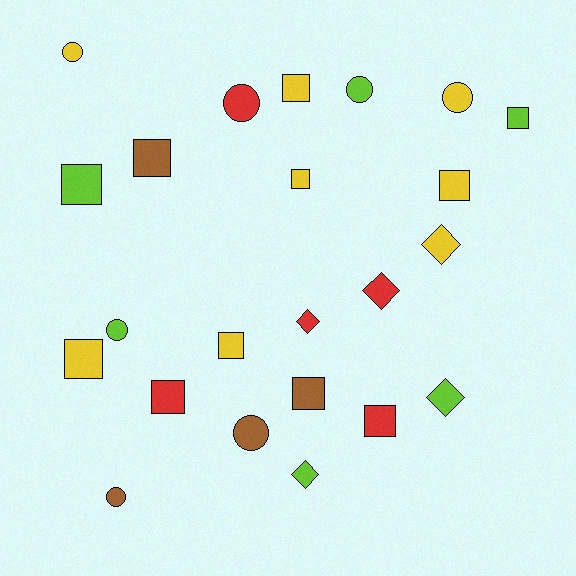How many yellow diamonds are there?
There is 1 yellow diamond.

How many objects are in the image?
There are 23 objects.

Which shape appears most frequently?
Square, with 11 objects.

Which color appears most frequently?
Yellow, with 8 objects.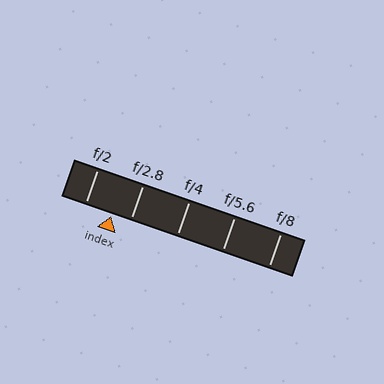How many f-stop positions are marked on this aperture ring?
There are 5 f-stop positions marked.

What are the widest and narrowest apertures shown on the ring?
The widest aperture shown is f/2 and the narrowest is f/8.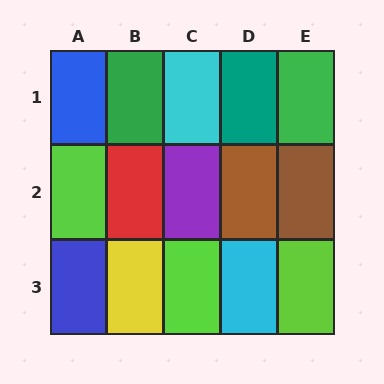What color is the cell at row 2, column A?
Lime.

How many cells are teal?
1 cell is teal.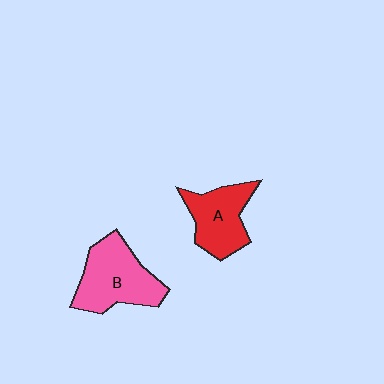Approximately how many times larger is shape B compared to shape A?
Approximately 1.3 times.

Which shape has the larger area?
Shape B (pink).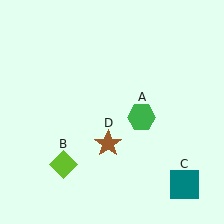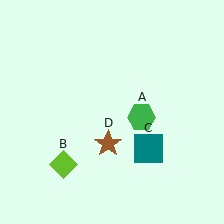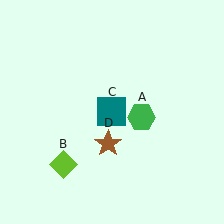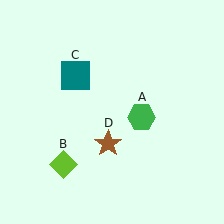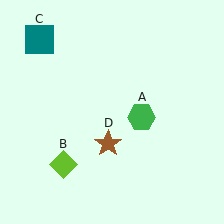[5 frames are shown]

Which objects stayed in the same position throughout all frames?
Green hexagon (object A) and lime diamond (object B) and brown star (object D) remained stationary.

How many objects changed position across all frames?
1 object changed position: teal square (object C).